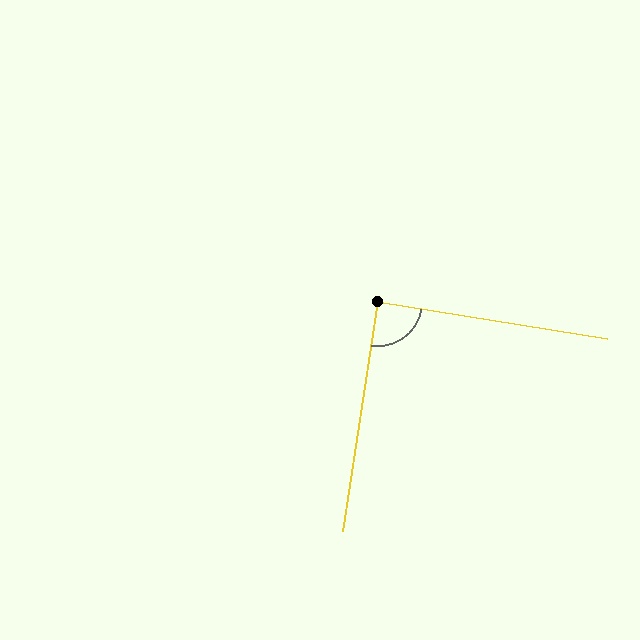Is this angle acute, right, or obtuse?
It is approximately a right angle.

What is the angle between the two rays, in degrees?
Approximately 90 degrees.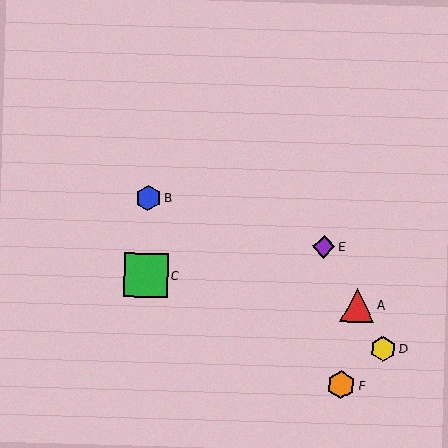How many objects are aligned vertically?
2 objects (B, C) are aligned vertically.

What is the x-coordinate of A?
Object A is at x≈357.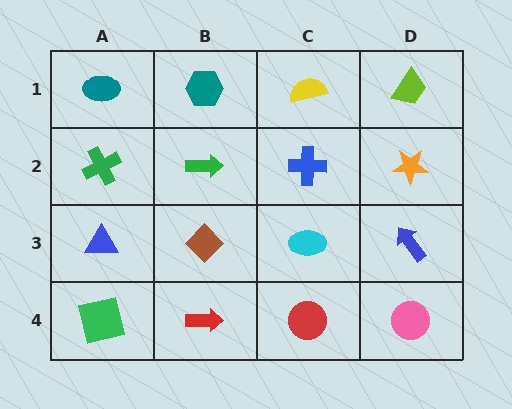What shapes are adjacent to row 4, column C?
A cyan ellipse (row 3, column C), a red arrow (row 4, column B), a pink circle (row 4, column D).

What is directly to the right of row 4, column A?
A red arrow.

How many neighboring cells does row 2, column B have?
4.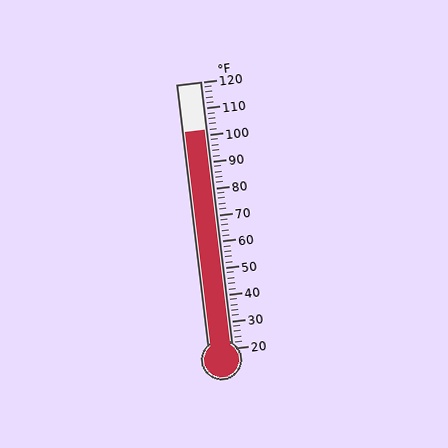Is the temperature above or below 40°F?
The temperature is above 40°F.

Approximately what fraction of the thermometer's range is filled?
The thermometer is filled to approximately 80% of its range.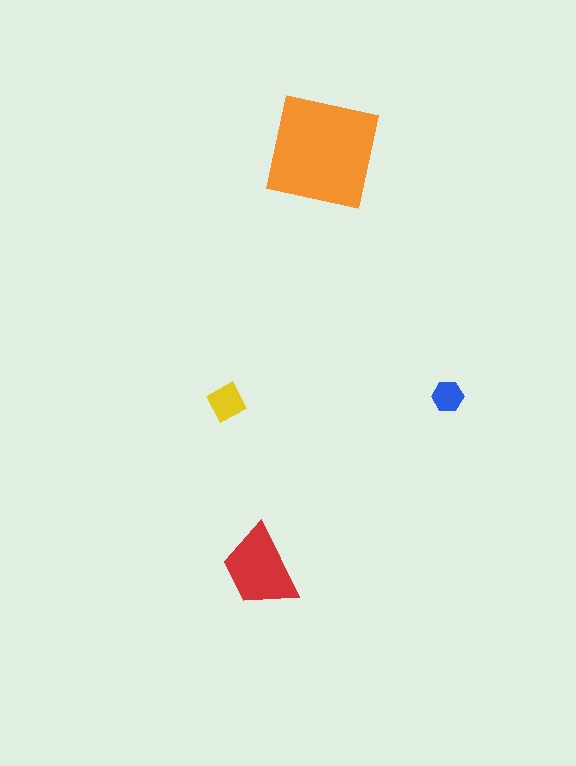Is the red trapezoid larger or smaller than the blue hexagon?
Larger.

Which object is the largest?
The orange square.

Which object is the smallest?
The blue hexagon.